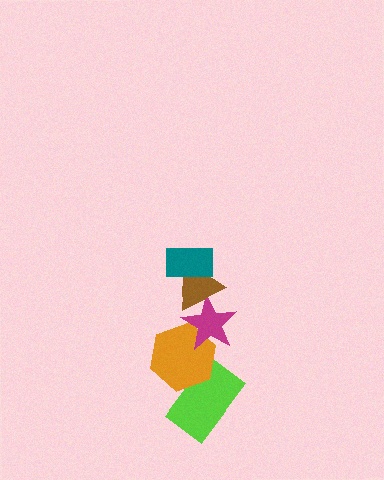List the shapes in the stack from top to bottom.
From top to bottom: the teal rectangle, the brown triangle, the magenta star, the orange hexagon, the lime rectangle.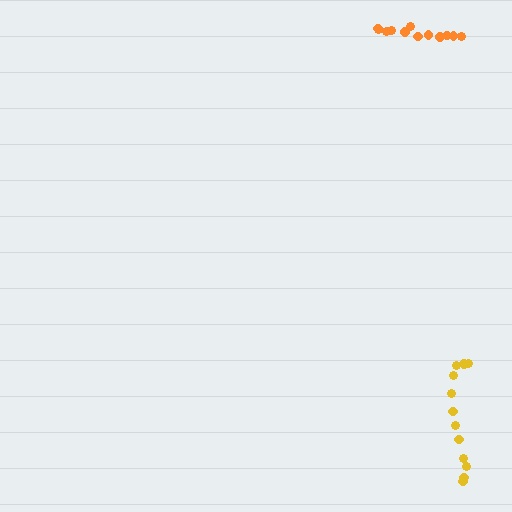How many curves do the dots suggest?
There are 2 distinct paths.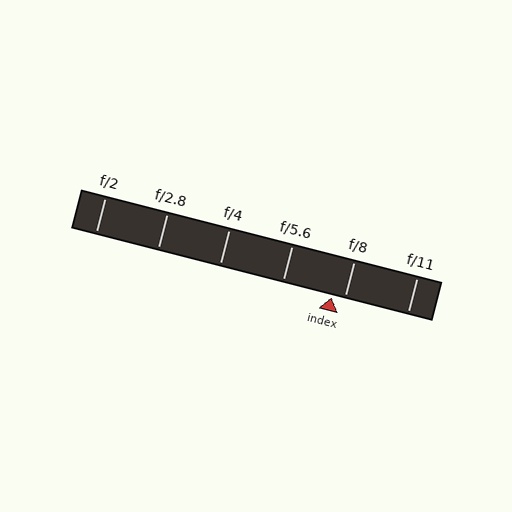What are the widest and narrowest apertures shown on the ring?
The widest aperture shown is f/2 and the narrowest is f/11.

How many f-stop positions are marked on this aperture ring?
There are 6 f-stop positions marked.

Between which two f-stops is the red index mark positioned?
The index mark is between f/5.6 and f/8.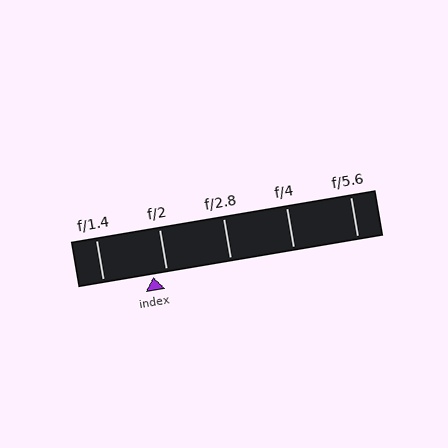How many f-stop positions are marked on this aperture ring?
There are 5 f-stop positions marked.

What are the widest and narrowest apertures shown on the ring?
The widest aperture shown is f/1.4 and the narrowest is f/5.6.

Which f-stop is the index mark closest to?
The index mark is closest to f/2.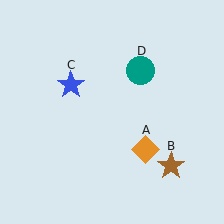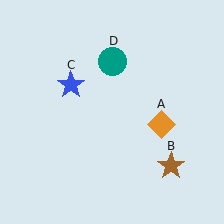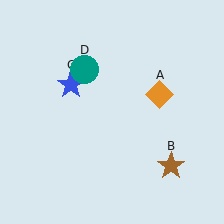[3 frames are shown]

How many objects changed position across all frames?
2 objects changed position: orange diamond (object A), teal circle (object D).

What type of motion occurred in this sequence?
The orange diamond (object A), teal circle (object D) rotated counterclockwise around the center of the scene.